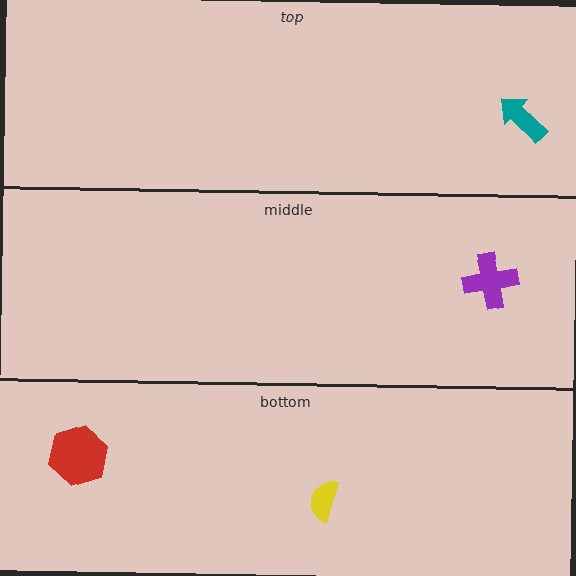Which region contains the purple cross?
The middle region.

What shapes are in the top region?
The teal arrow.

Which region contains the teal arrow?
The top region.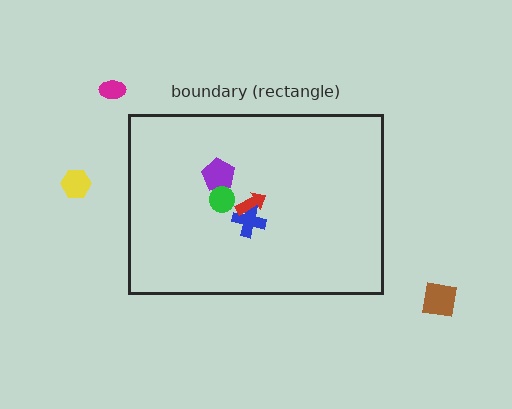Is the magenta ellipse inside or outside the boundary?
Outside.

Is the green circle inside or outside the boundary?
Inside.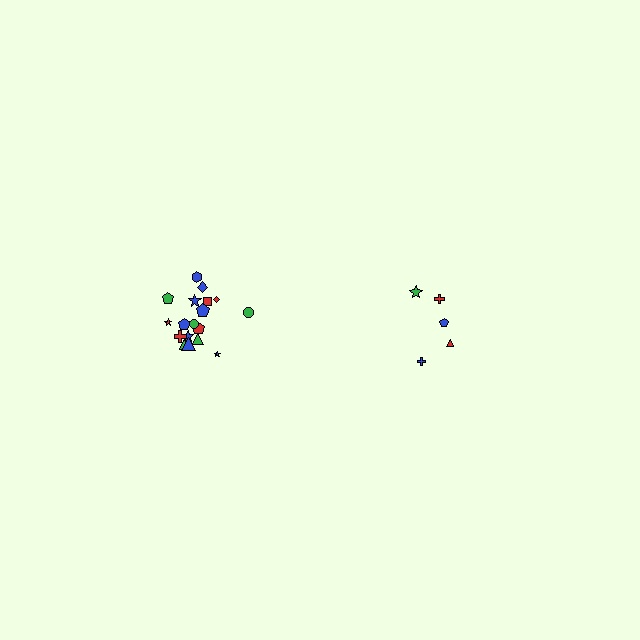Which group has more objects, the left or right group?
The left group.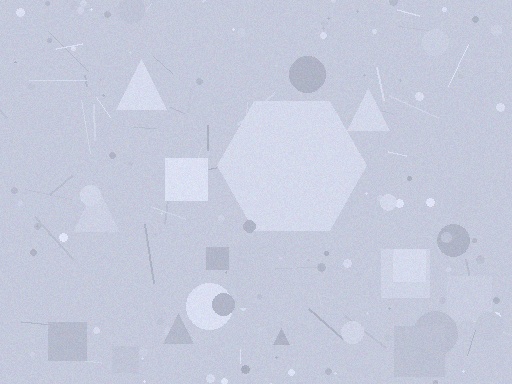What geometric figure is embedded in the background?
A hexagon is embedded in the background.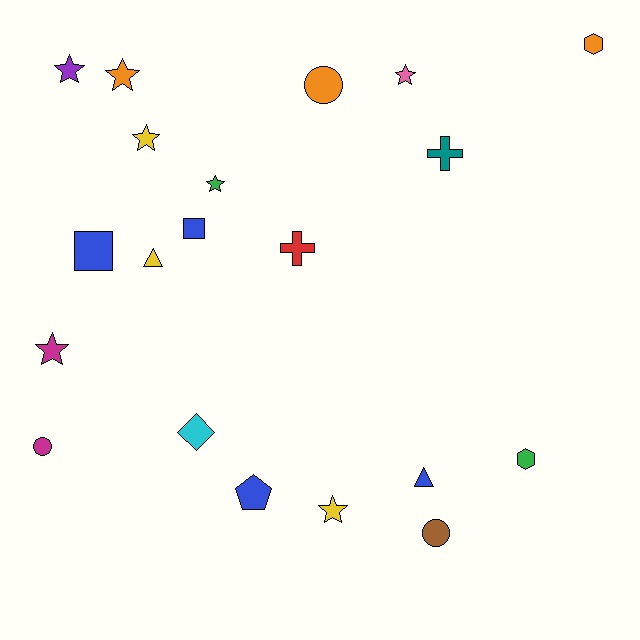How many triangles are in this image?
There are 2 triangles.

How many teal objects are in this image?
There is 1 teal object.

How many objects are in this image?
There are 20 objects.